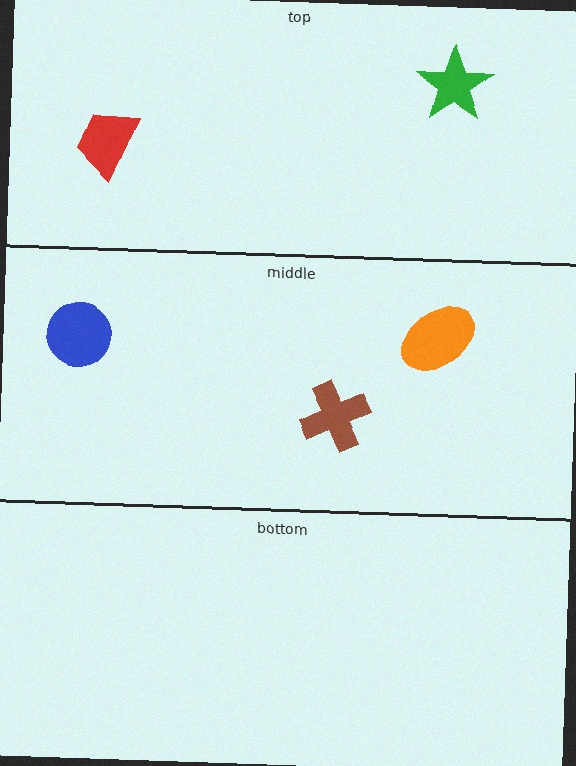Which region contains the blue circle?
The middle region.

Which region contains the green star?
The top region.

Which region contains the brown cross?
The middle region.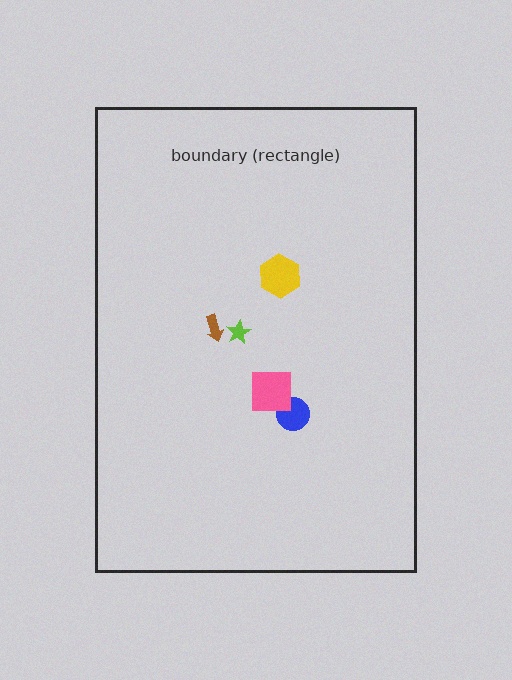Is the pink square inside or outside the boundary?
Inside.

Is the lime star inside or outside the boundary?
Inside.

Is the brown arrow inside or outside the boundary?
Inside.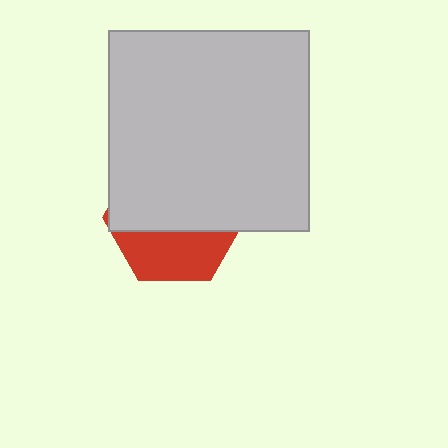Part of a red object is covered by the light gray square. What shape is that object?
It is a hexagon.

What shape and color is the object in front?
The object in front is a light gray square.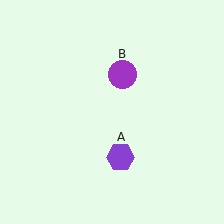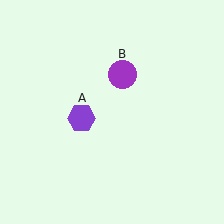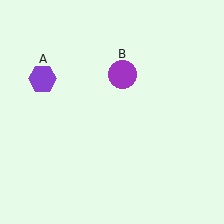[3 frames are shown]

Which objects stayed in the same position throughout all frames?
Purple circle (object B) remained stationary.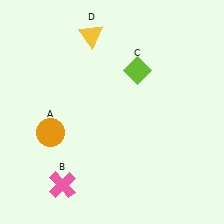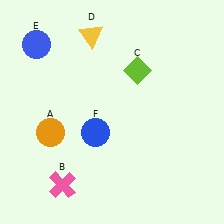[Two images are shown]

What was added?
A blue circle (E), a blue circle (F) were added in Image 2.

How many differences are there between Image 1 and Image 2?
There are 2 differences between the two images.